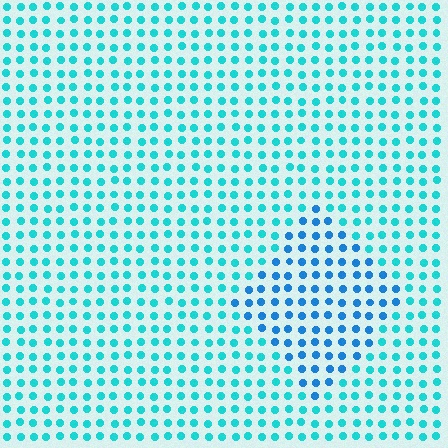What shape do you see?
I see a diamond.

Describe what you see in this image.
The image is filled with small cyan elements in a uniform arrangement. A diamond-shaped region is visible where the elements are tinted to a slightly different hue, forming a subtle color boundary.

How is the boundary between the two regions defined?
The boundary is defined purely by a slight shift in hue (about 28 degrees). Spacing, size, and orientation are identical on both sides.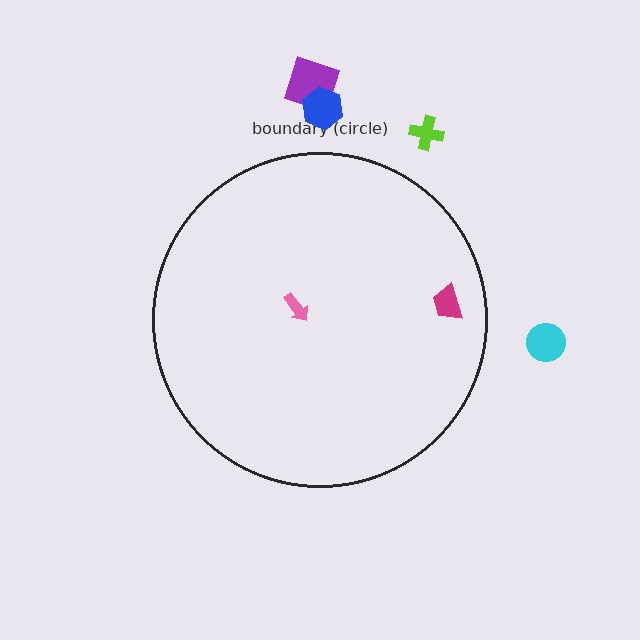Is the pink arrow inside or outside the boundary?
Inside.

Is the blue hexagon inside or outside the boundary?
Outside.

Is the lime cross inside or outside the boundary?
Outside.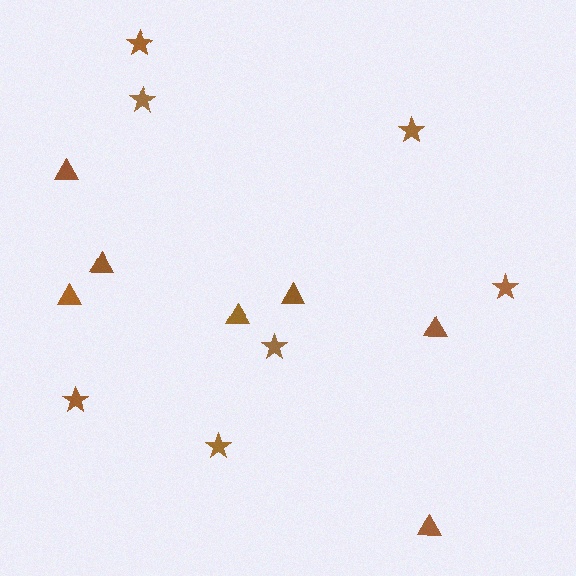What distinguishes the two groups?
There are 2 groups: one group of stars (7) and one group of triangles (7).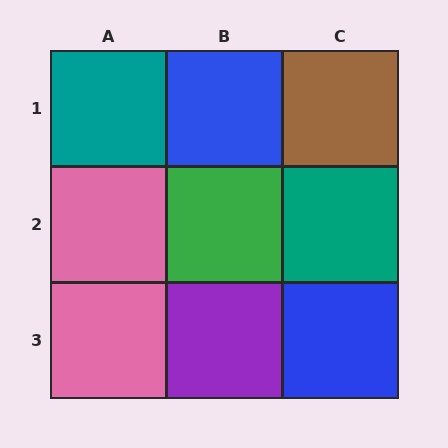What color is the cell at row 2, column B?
Green.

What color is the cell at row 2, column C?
Teal.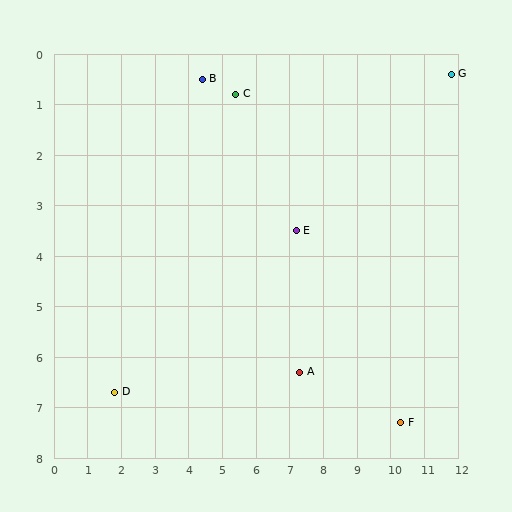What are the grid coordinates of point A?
Point A is at approximately (7.3, 6.3).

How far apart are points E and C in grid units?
Points E and C are about 3.2 grid units apart.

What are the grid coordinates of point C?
Point C is at approximately (5.4, 0.8).